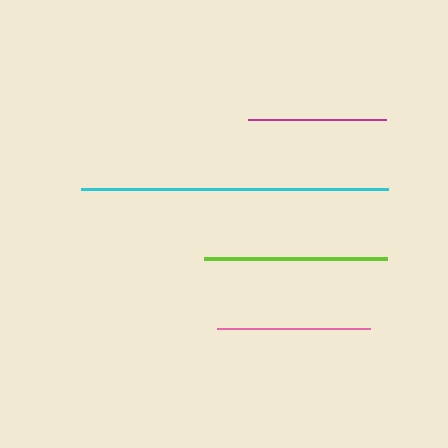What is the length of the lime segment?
The lime segment is approximately 183 pixels long.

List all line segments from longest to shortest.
From longest to shortest: cyan, lime, pink, magenta.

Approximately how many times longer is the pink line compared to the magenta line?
The pink line is approximately 1.1 times the length of the magenta line.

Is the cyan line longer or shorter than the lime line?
The cyan line is longer than the lime line.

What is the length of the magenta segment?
The magenta segment is approximately 137 pixels long.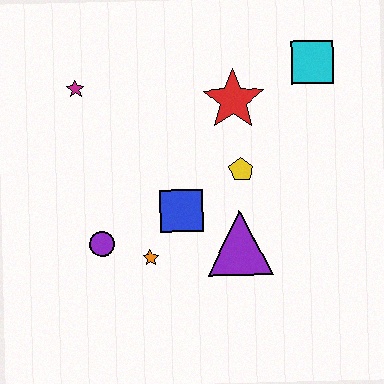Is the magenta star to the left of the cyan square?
Yes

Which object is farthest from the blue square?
The cyan square is farthest from the blue square.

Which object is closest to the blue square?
The orange star is closest to the blue square.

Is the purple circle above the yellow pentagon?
No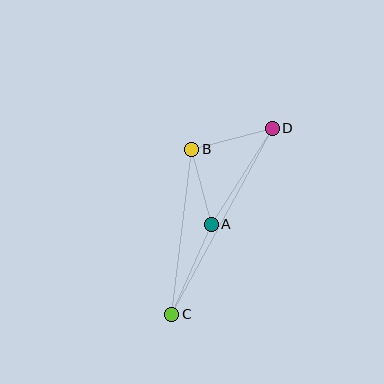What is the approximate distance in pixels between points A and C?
The distance between A and C is approximately 98 pixels.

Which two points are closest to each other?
Points A and B are closest to each other.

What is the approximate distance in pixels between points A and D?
The distance between A and D is approximately 114 pixels.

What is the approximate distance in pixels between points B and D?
The distance between B and D is approximately 83 pixels.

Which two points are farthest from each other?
Points C and D are farthest from each other.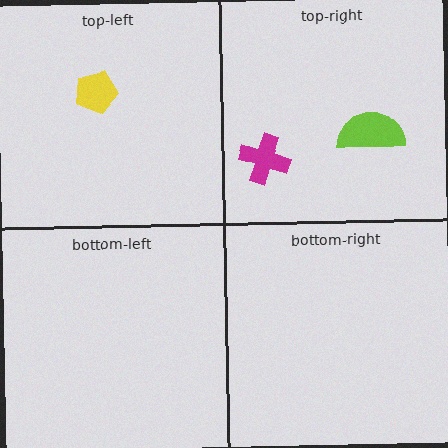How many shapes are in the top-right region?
2.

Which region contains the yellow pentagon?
The top-left region.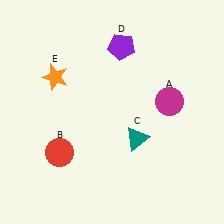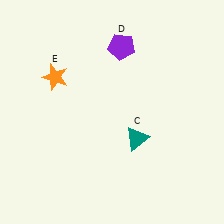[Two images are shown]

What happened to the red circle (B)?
The red circle (B) was removed in Image 2. It was in the bottom-left area of Image 1.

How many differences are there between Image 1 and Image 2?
There are 2 differences between the two images.